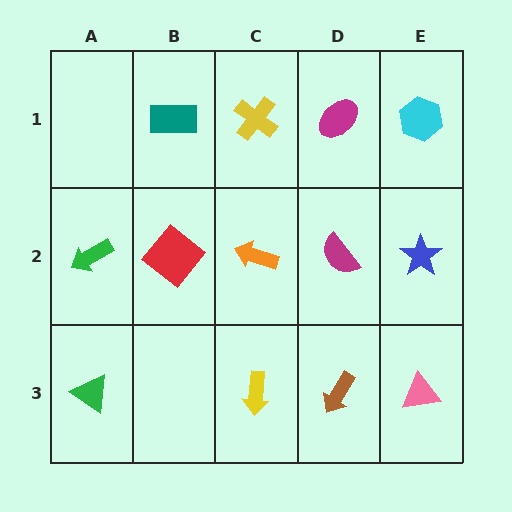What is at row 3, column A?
A green triangle.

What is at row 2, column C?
An orange arrow.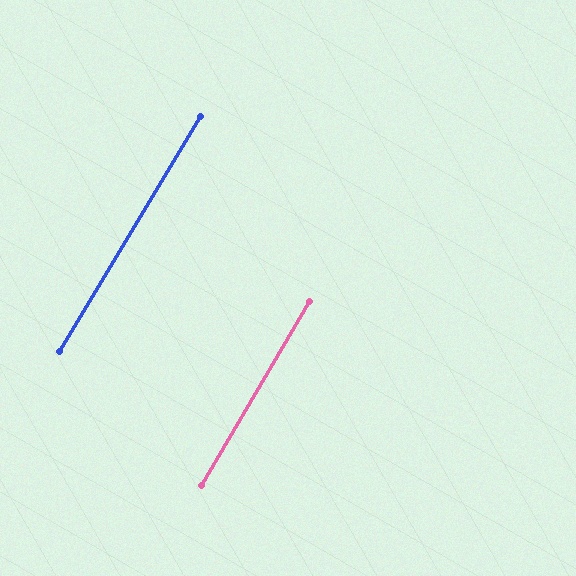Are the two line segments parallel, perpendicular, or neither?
Parallel — their directions differ by only 0.5°.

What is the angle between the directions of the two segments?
Approximately 0 degrees.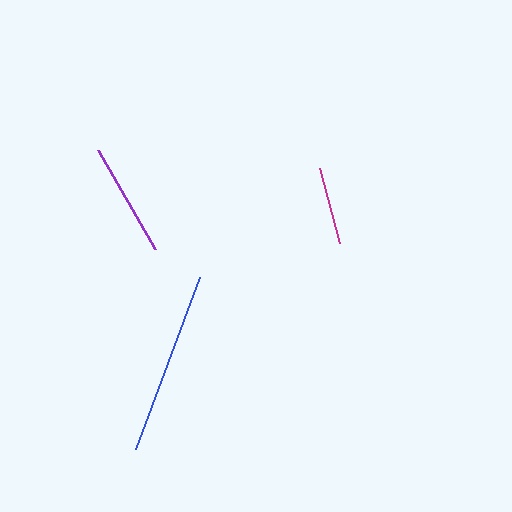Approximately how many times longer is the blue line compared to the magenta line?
The blue line is approximately 2.4 times the length of the magenta line.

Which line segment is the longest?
The blue line is the longest at approximately 183 pixels.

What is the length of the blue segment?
The blue segment is approximately 183 pixels long.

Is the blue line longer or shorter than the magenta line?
The blue line is longer than the magenta line.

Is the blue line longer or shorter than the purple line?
The blue line is longer than the purple line.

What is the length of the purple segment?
The purple segment is approximately 114 pixels long.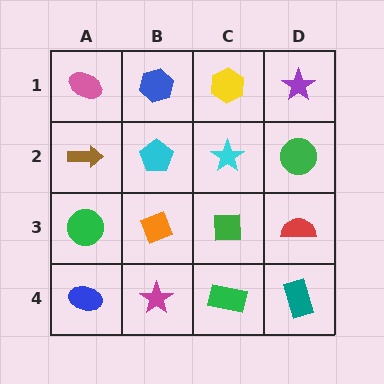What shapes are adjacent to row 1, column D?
A green circle (row 2, column D), a yellow hexagon (row 1, column C).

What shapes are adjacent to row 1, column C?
A cyan star (row 2, column C), a blue hexagon (row 1, column B), a purple star (row 1, column D).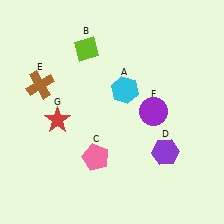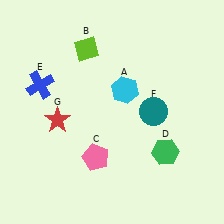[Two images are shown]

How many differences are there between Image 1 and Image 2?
There are 3 differences between the two images.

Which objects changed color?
D changed from purple to green. E changed from brown to blue. F changed from purple to teal.